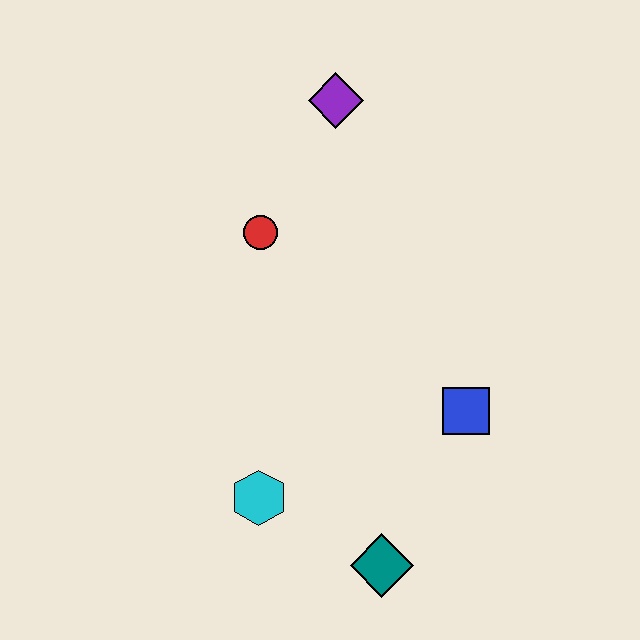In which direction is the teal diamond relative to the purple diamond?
The teal diamond is below the purple diamond.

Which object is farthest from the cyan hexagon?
The purple diamond is farthest from the cyan hexagon.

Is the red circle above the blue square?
Yes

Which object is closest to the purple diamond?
The red circle is closest to the purple diamond.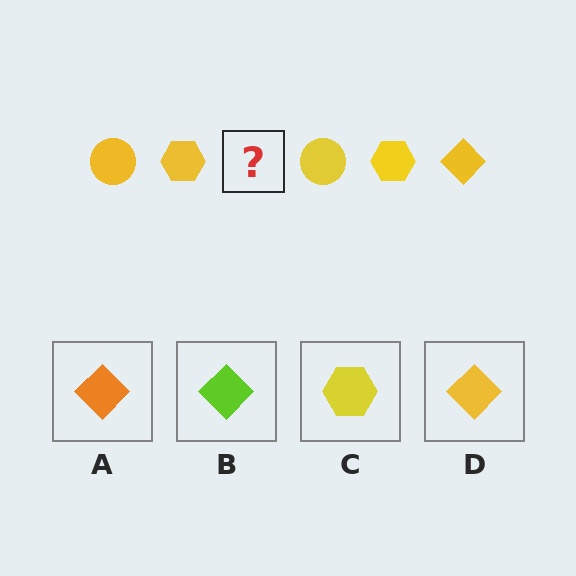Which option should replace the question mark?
Option D.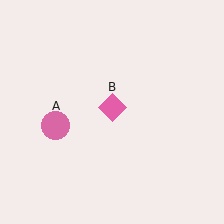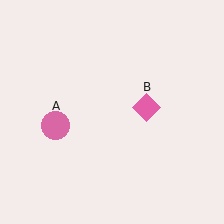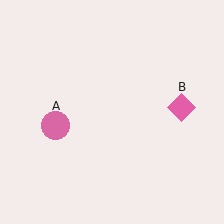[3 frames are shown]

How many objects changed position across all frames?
1 object changed position: pink diamond (object B).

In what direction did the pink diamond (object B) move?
The pink diamond (object B) moved right.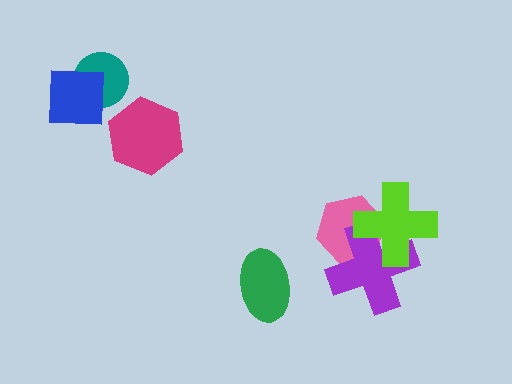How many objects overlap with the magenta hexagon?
0 objects overlap with the magenta hexagon.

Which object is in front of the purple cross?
The lime cross is in front of the purple cross.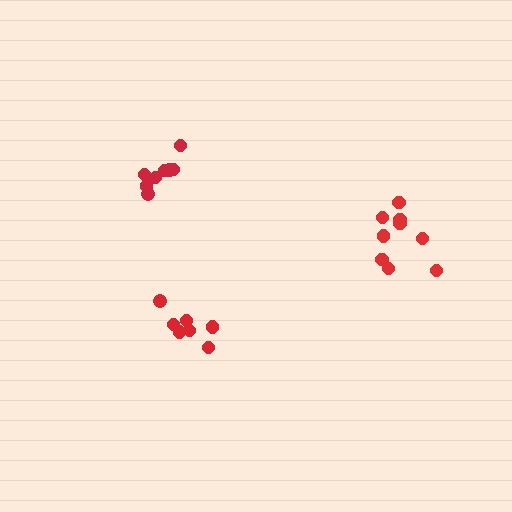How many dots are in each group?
Group 1: 8 dots, Group 2: 9 dots, Group 3: 7 dots (24 total).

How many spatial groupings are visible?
There are 3 spatial groupings.